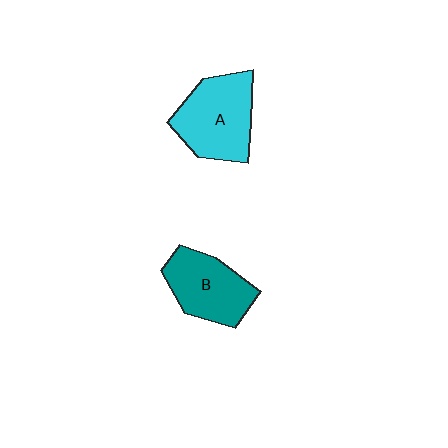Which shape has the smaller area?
Shape B (teal).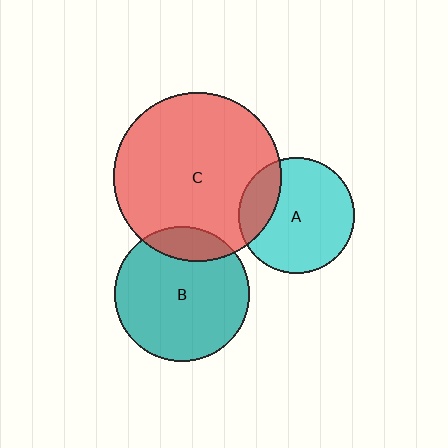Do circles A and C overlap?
Yes.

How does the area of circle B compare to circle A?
Approximately 1.4 times.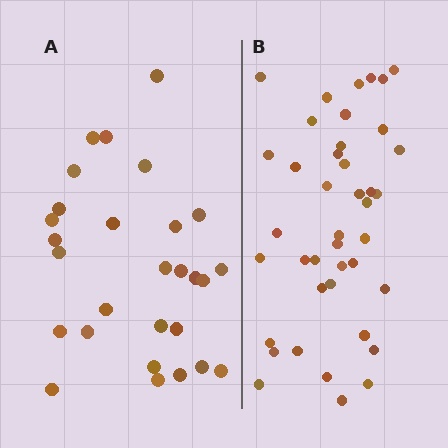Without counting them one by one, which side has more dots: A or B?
Region B (the right region) has more dots.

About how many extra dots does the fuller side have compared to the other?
Region B has approximately 15 more dots than region A.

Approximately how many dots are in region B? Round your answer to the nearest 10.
About 40 dots. (The exact count is 41, which rounds to 40.)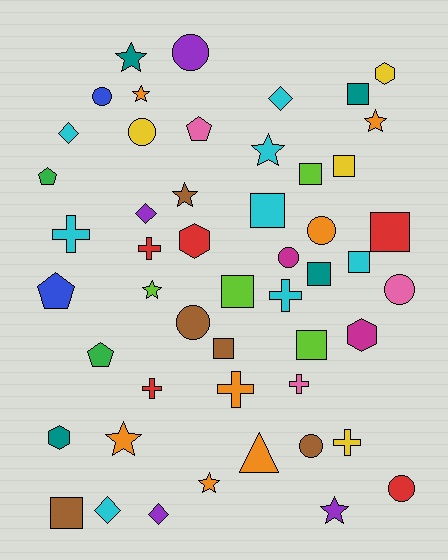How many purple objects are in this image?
There are 4 purple objects.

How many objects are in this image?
There are 50 objects.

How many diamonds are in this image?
There are 5 diamonds.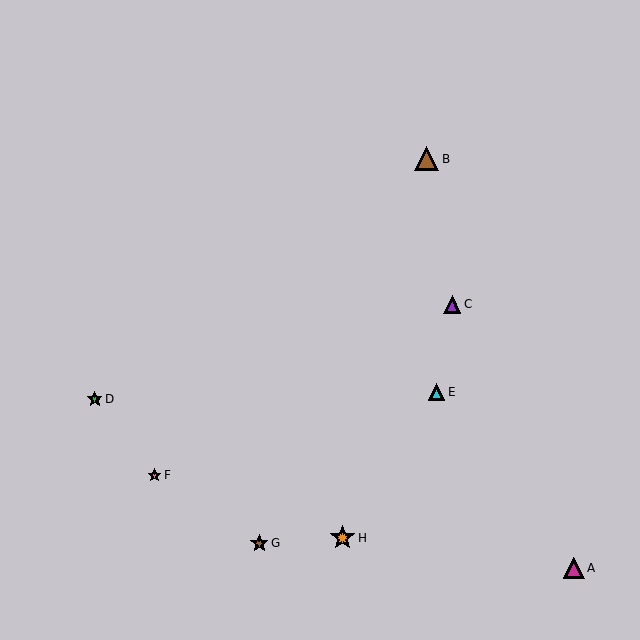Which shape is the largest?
The orange star (labeled H) is the largest.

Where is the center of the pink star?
The center of the pink star is at (154, 475).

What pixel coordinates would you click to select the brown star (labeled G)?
Click at (259, 543) to select the brown star G.